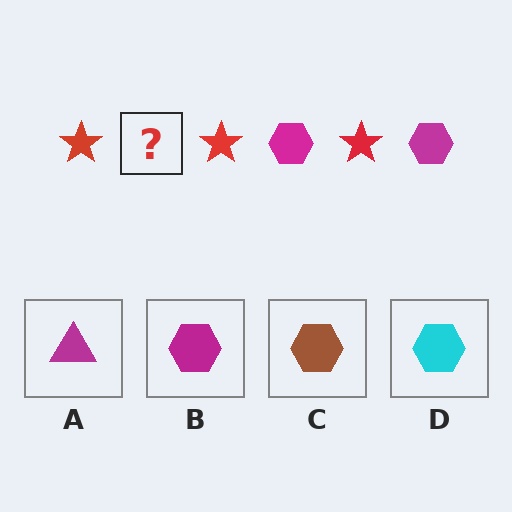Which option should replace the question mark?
Option B.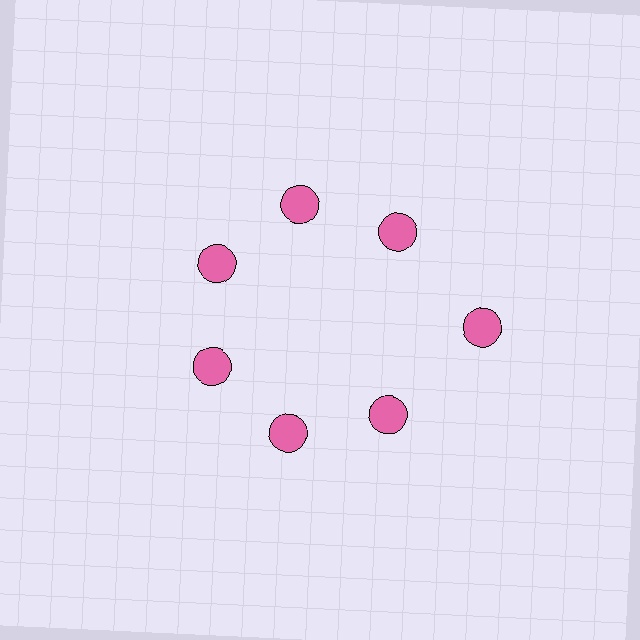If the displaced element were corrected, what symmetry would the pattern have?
It would have 7-fold rotational symmetry — the pattern would map onto itself every 51 degrees.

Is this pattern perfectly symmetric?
No. The 7 pink circles are arranged in a ring, but one element near the 3 o'clock position is pushed outward from the center, breaking the 7-fold rotational symmetry.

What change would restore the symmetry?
The symmetry would be restored by moving it inward, back onto the ring so that all 7 circles sit at equal angles and equal distance from the center.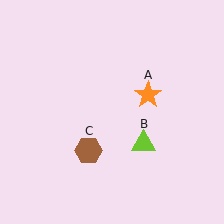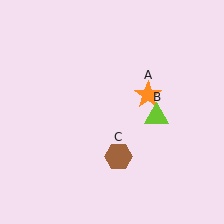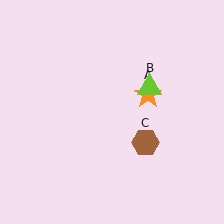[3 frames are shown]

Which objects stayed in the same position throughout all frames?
Orange star (object A) remained stationary.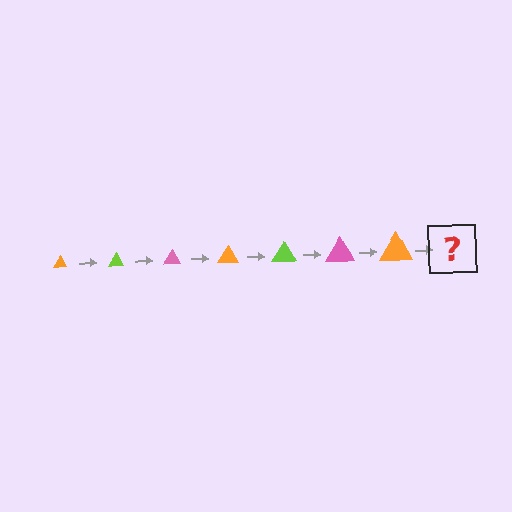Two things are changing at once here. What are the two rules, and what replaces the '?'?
The two rules are that the triangle grows larger each step and the color cycles through orange, lime, and pink. The '?' should be a lime triangle, larger than the previous one.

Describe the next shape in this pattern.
It should be a lime triangle, larger than the previous one.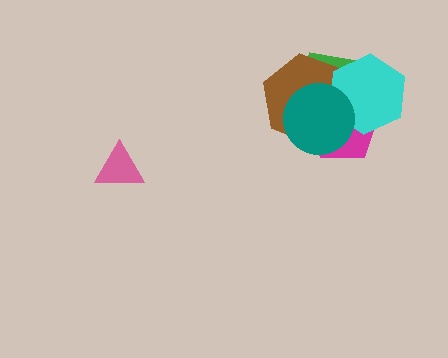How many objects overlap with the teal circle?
4 objects overlap with the teal circle.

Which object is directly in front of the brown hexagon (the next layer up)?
The cyan hexagon is directly in front of the brown hexagon.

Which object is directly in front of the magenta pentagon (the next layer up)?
The brown hexagon is directly in front of the magenta pentagon.